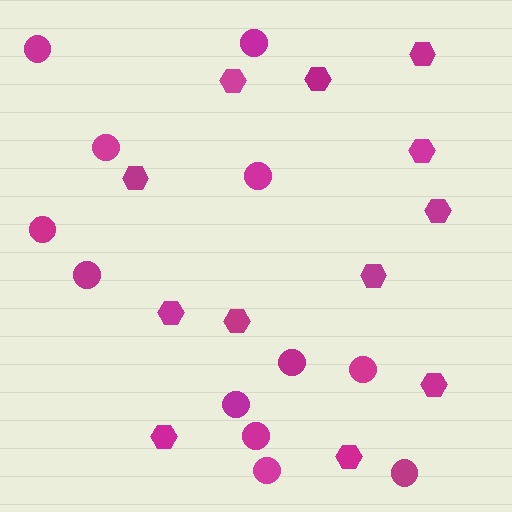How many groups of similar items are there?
There are 2 groups: one group of circles (12) and one group of hexagons (12).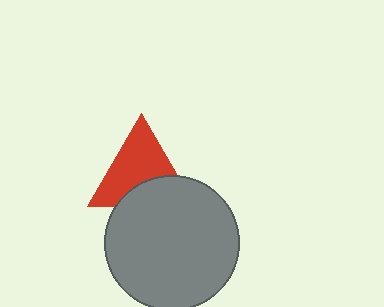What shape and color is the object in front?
The object in front is a gray circle.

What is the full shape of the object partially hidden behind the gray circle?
The partially hidden object is a red triangle.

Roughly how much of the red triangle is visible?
Most of it is visible (roughly 65%).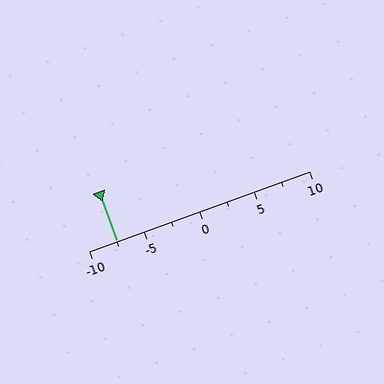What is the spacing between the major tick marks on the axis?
The major ticks are spaced 5 apart.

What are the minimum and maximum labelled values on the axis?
The axis runs from -10 to 10.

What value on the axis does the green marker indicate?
The marker indicates approximately -7.5.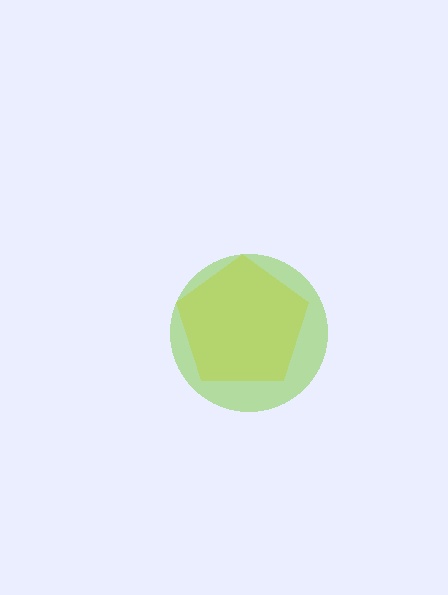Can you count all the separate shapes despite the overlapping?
Yes, there are 2 separate shapes.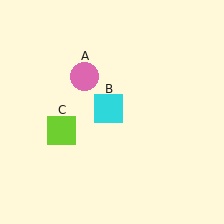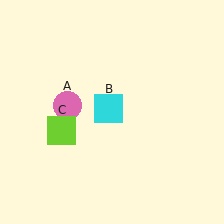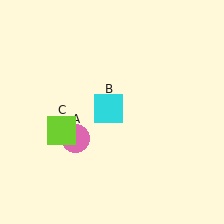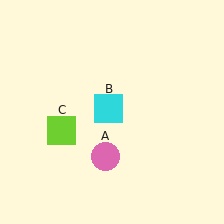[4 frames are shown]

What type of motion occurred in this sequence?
The pink circle (object A) rotated counterclockwise around the center of the scene.